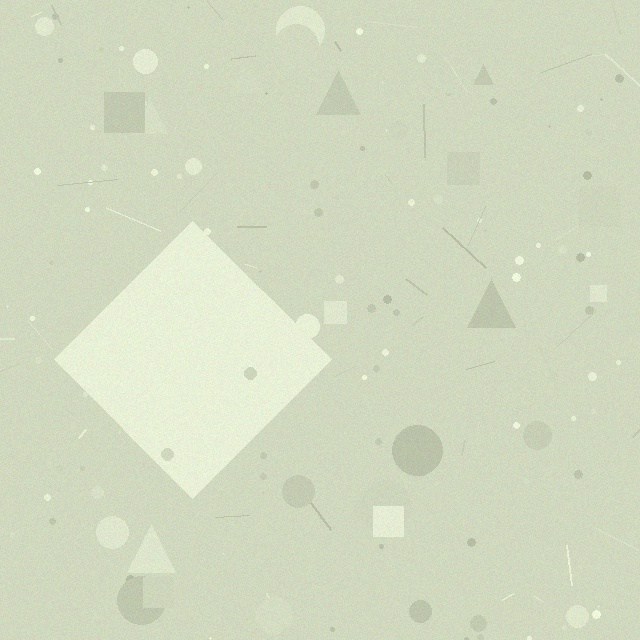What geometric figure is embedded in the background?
A diamond is embedded in the background.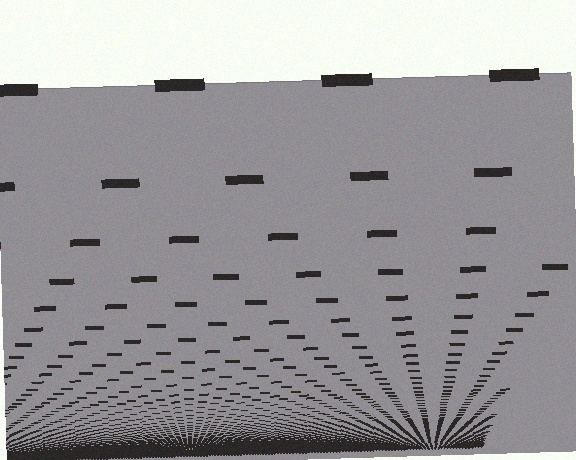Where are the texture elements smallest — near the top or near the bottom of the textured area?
Near the bottom.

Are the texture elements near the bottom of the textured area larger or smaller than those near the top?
Smaller. The gradient is inverted — elements near the bottom are smaller and denser.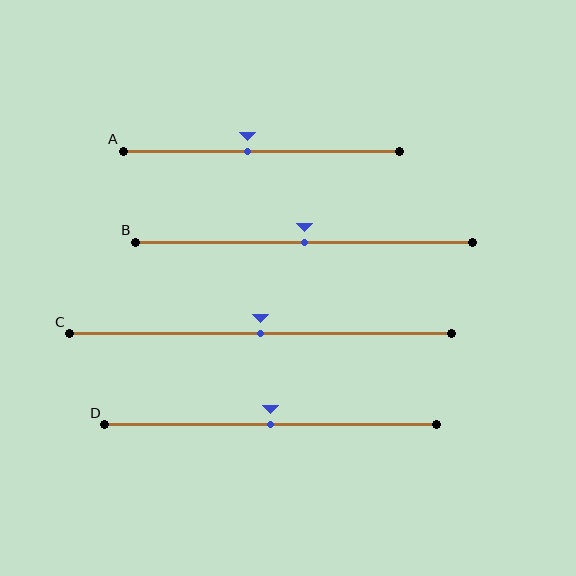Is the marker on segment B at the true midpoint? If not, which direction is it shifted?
Yes, the marker on segment B is at the true midpoint.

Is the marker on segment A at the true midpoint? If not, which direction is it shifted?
No, the marker on segment A is shifted to the left by about 5% of the segment length.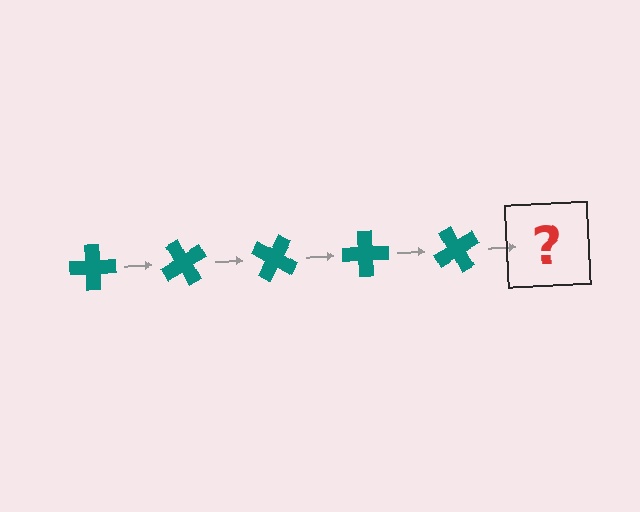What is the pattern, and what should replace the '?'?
The pattern is that the cross rotates 60 degrees each step. The '?' should be a teal cross rotated 300 degrees.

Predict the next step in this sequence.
The next step is a teal cross rotated 300 degrees.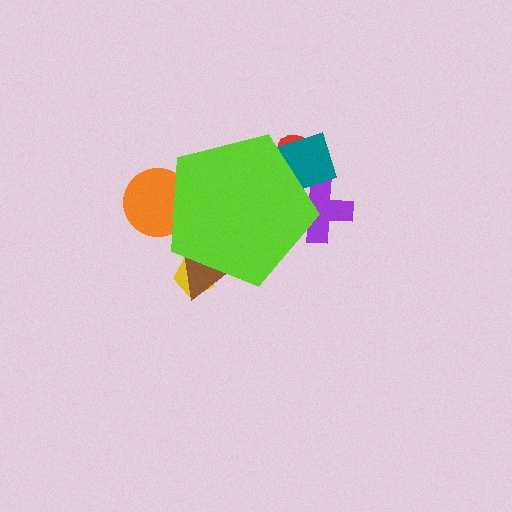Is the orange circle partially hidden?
Yes, the orange circle is partially hidden behind the lime pentagon.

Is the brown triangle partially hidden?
Yes, the brown triangle is partially hidden behind the lime pentagon.